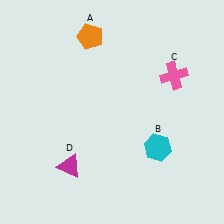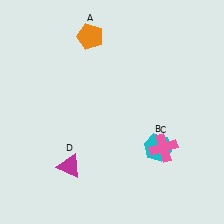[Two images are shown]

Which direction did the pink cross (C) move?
The pink cross (C) moved down.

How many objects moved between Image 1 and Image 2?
1 object moved between the two images.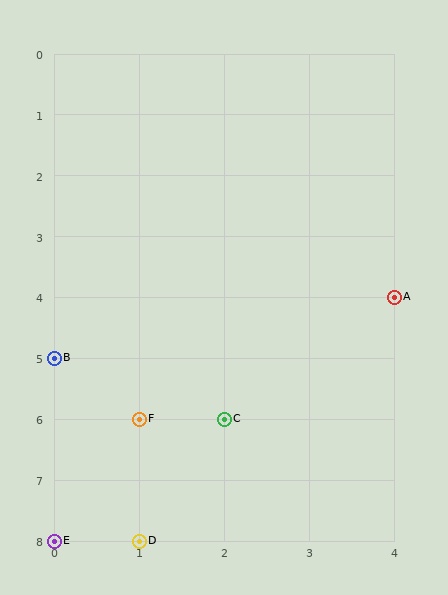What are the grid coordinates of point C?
Point C is at grid coordinates (2, 6).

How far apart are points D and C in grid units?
Points D and C are 1 column and 2 rows apart (about 2.2 grid units diagonally).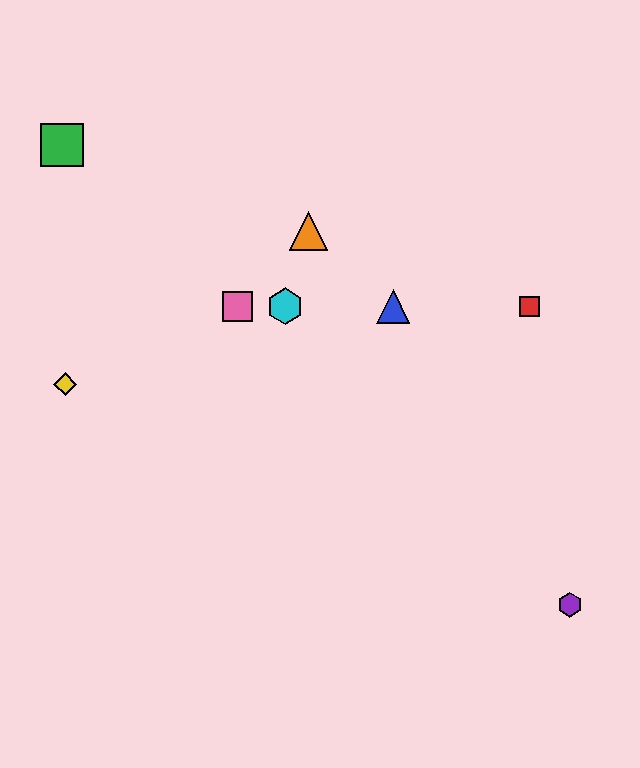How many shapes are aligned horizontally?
4 shapes (the red square, the blue triangle, the cyan hexagon, the pink square) are aligned horizontally.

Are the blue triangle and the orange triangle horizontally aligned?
No, the blue triangle is at y≈306 and the orange triangle is at y≈231.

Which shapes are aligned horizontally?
The red square, the blue triangle, the cyan hexagon, the pink square are aligned horizontally.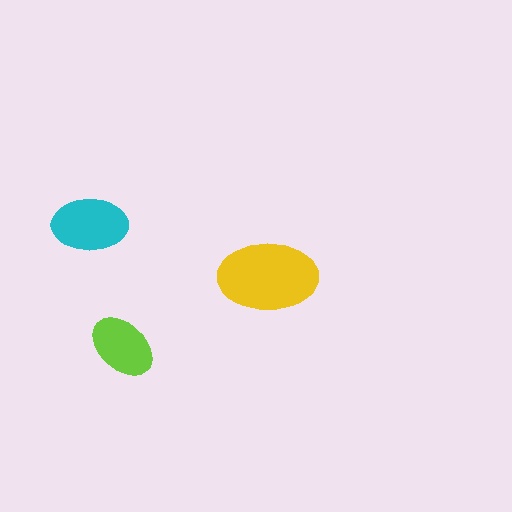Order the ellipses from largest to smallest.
the yellow one, the cyan one, the lime one.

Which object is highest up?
The cyan ellipse is topmost.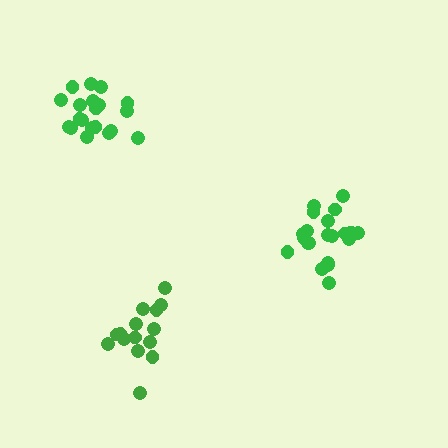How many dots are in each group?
Group 1: 21 dots, Group 2: 15 dots, Group 3: 20 dots (56 total).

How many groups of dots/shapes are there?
There are 3 groups.